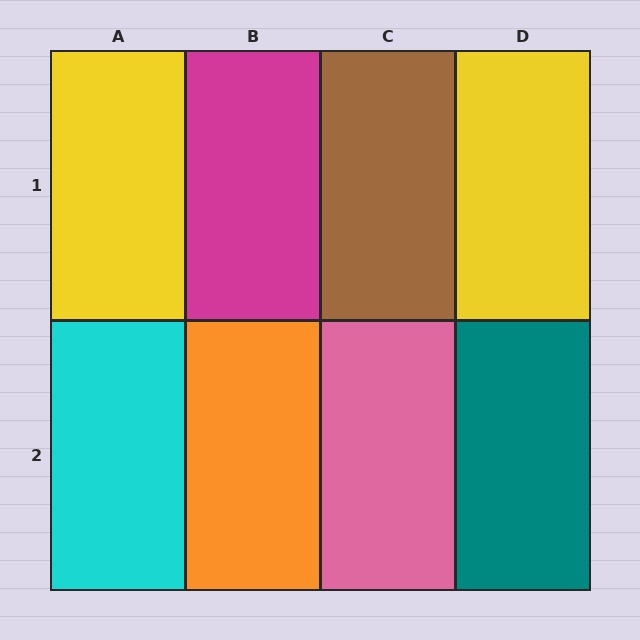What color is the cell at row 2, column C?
Pink.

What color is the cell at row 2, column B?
Orange.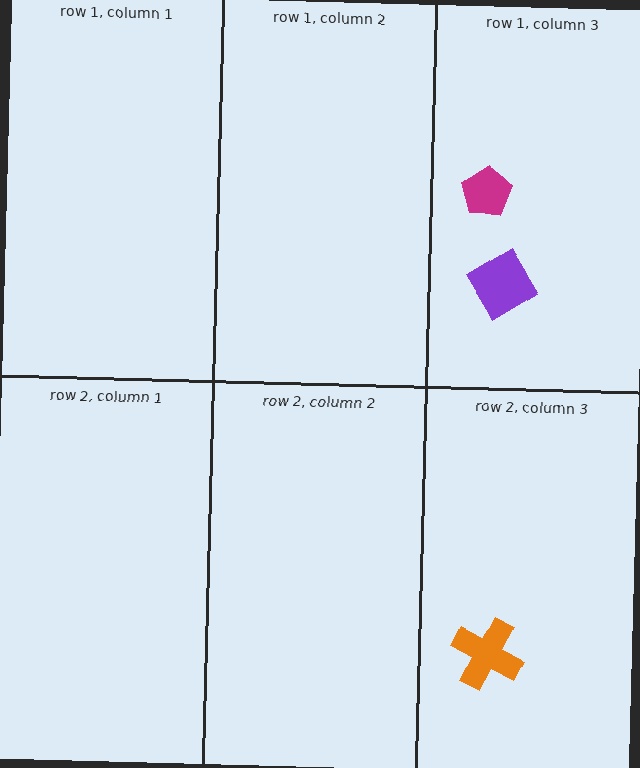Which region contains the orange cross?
The row 2, column 3 region.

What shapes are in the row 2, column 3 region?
The orange cross.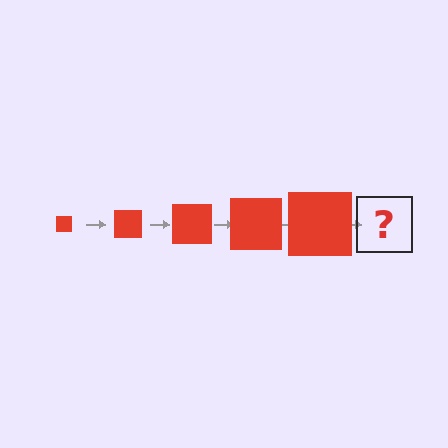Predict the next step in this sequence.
The next step is a red square, larger than the previous one.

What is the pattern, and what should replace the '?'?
The pattern is that the square gets progressively larger each step. The '?' should be a red square, larger than the previous one.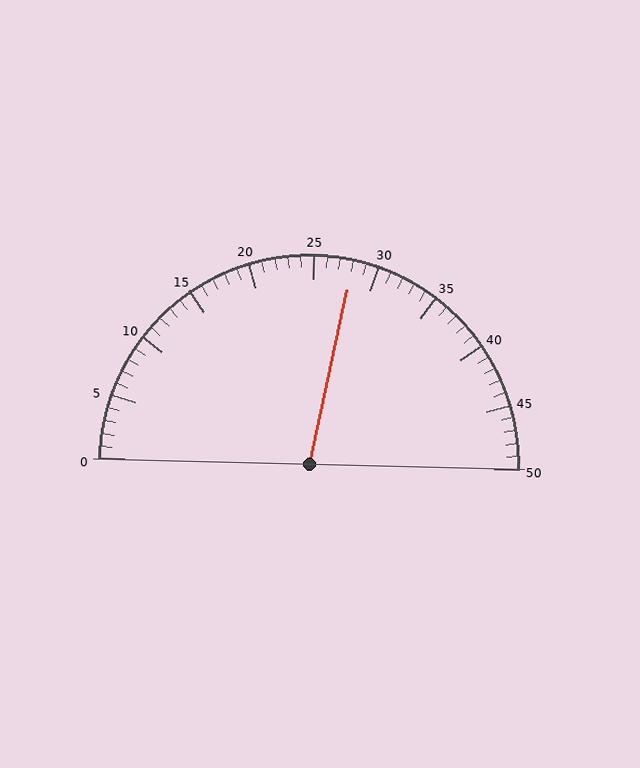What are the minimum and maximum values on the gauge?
The gauge ranges from 0 to 50.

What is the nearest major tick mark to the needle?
The nearest major tick mark is 30.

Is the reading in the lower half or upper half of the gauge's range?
The reading is in the upper half of the range (0 to 50).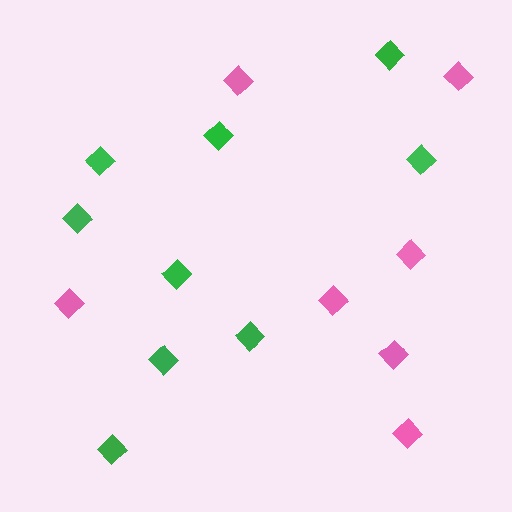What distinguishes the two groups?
There are 2 groups: one group of pink diamonds (7) and one group of green diamonds (9).